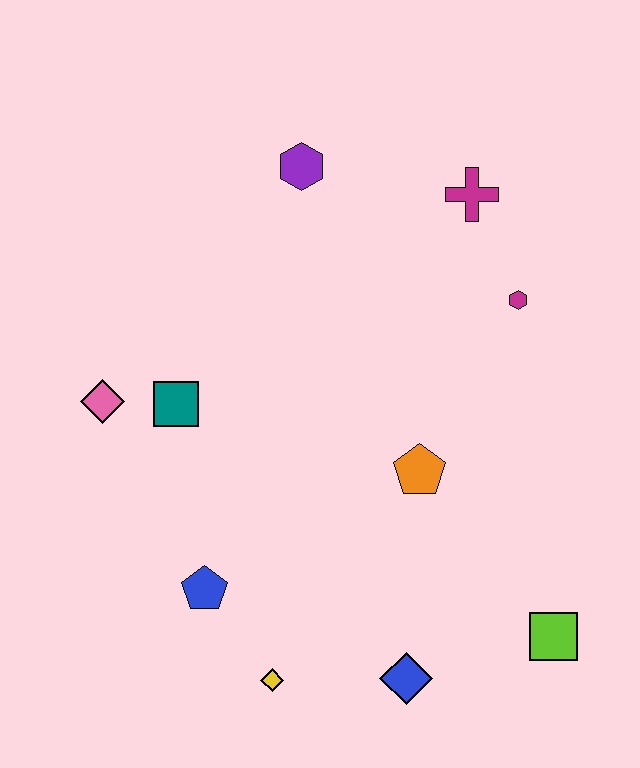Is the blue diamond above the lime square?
No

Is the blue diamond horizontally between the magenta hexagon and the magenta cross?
No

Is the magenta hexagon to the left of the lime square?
Yes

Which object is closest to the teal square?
The pink diamond is closest to the teal square.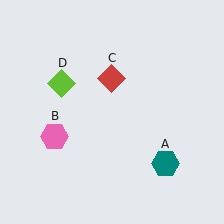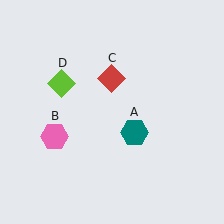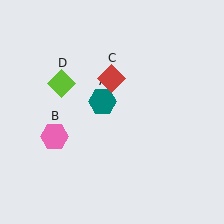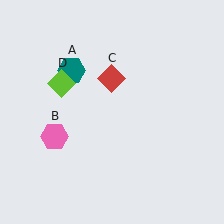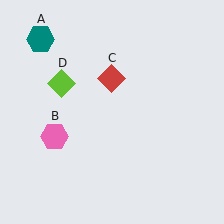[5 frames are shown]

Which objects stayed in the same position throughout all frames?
Pink hexagon (object B) and red diamond (object C) and lime diamond (object D) remained stationary.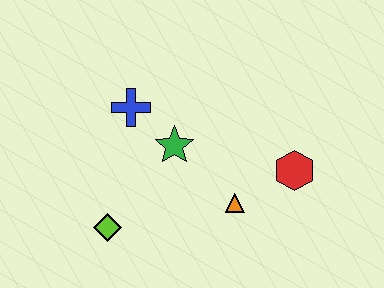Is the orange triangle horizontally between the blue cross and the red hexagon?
Yes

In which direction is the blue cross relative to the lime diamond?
The blue cross is above the lime diamond.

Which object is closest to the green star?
The blue cross is closest to the green star.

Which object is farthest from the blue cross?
The red hexagon is farthest from the blue cross.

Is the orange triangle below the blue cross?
Yes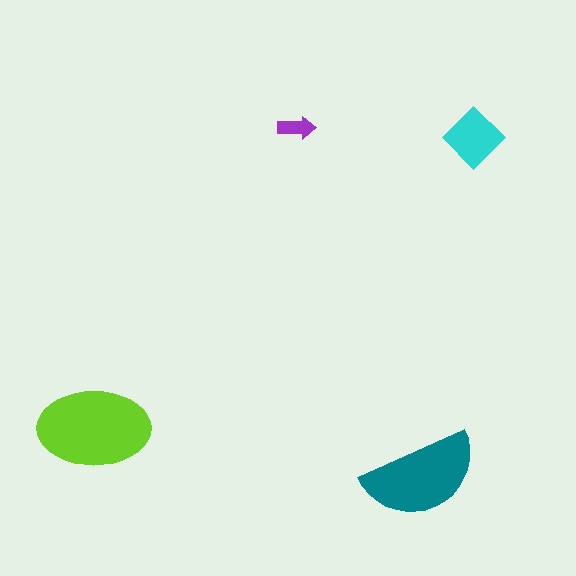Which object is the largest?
The lime ellipse.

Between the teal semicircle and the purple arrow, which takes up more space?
The teal semicircle.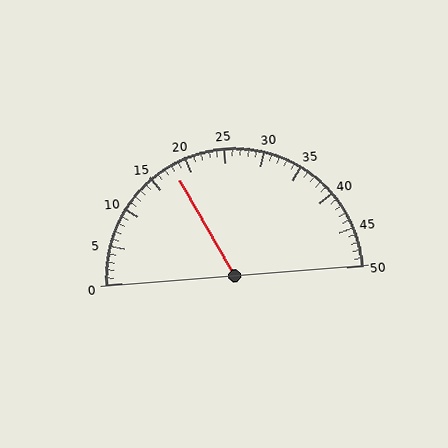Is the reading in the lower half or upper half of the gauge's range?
The reading is in the lower half of the range (0 to 50).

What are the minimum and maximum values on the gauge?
The gauge ranges from 0 to 50.